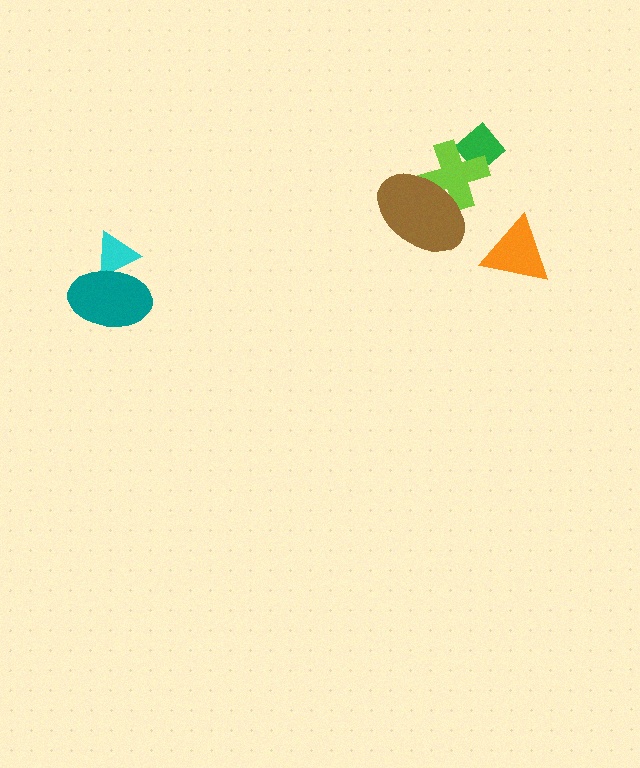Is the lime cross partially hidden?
Yes, it is partially covered by another shape.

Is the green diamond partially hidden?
Yes, it is partially covered by another shape.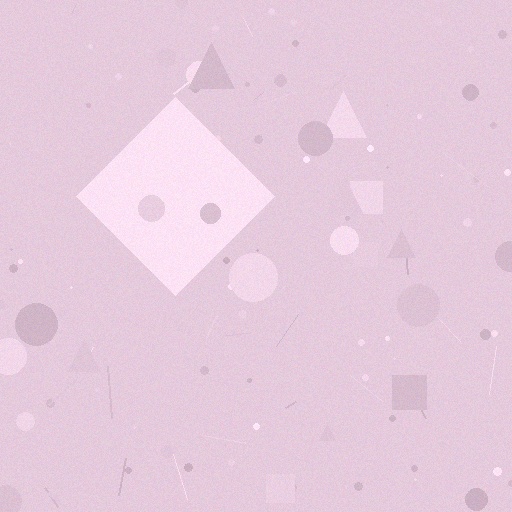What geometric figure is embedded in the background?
A diamond is embedded in the background.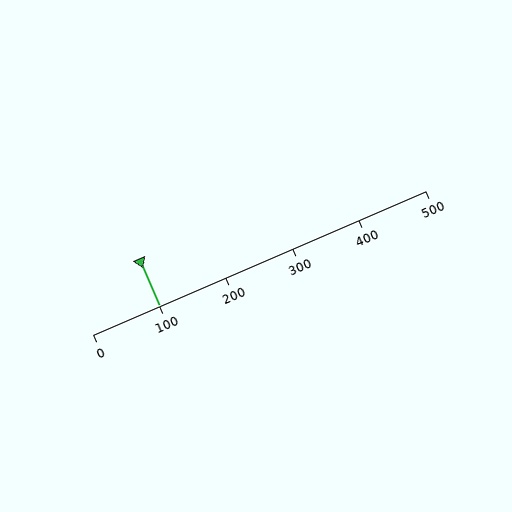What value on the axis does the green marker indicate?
The marker indicates approximately 100.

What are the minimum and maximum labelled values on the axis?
The axis runs from 0 to 500.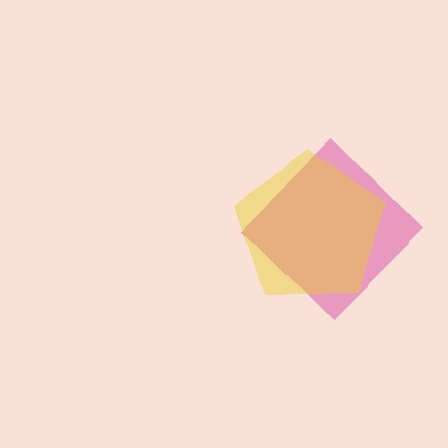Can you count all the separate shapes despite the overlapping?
Yes, there are 2 separate shapes.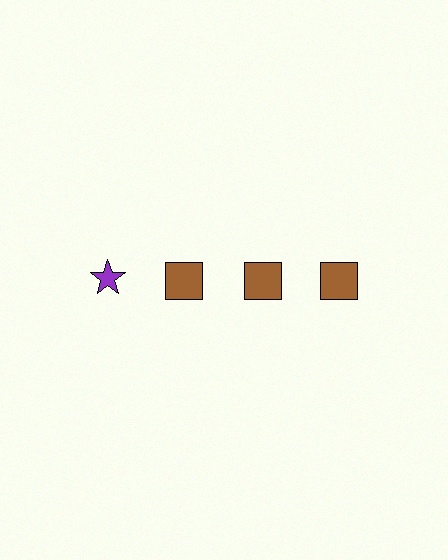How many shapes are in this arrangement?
There are 4 shapes arranged in a grid pattern.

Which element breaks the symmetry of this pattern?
The purple star in the top row, leftmost column breaks the symmetry. All other shapes are brown squares.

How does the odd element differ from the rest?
It differs in both color (purple instead of brown) and shape (star instead of square).